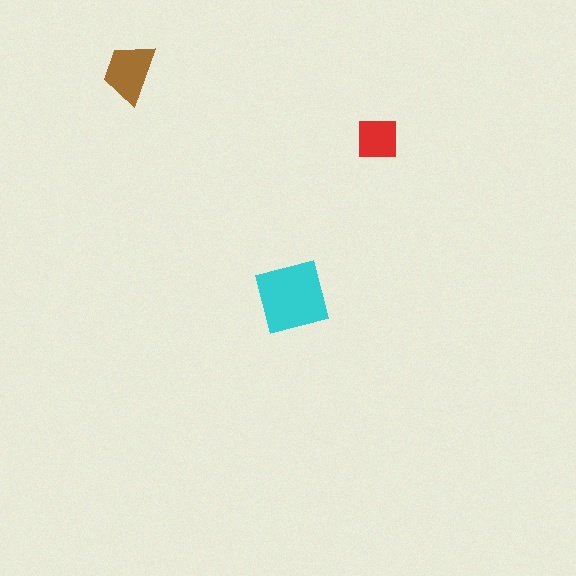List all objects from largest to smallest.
The cyan square, the brown trapezoid, the red square.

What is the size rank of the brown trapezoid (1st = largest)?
2nd.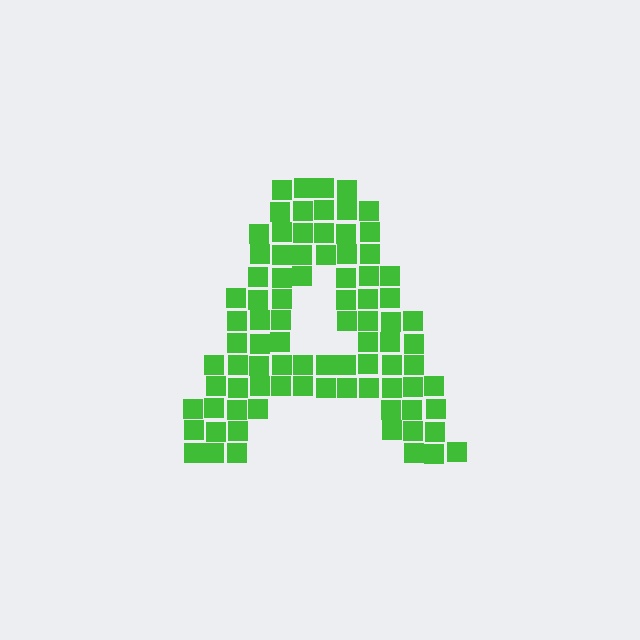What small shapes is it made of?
It is made of small squares.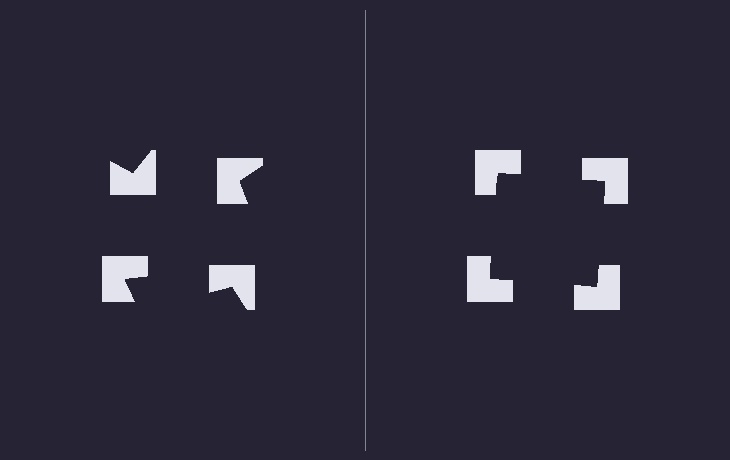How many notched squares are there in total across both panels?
8 — 4 on each side.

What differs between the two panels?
The notched squares are positioned identically on both sides; only the wedge orientations differ. On the right they align to a square; on the left they are misaligned.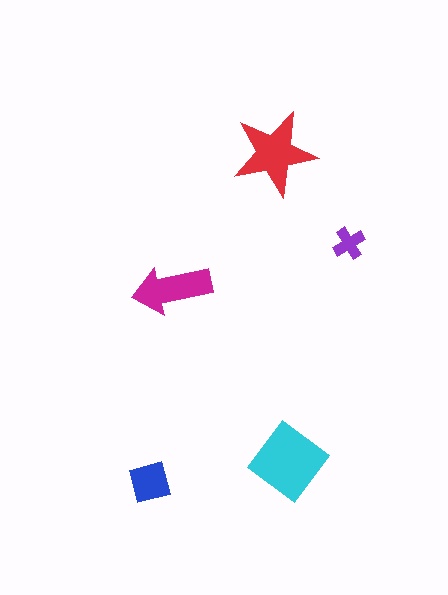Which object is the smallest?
The purple cross.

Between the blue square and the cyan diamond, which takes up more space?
The cyan diamond.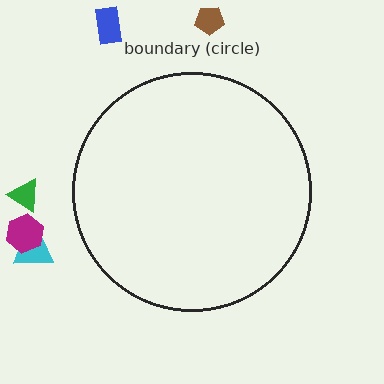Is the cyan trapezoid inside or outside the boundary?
Outside.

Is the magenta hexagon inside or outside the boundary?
Outside.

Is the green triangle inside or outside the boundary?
Outside.